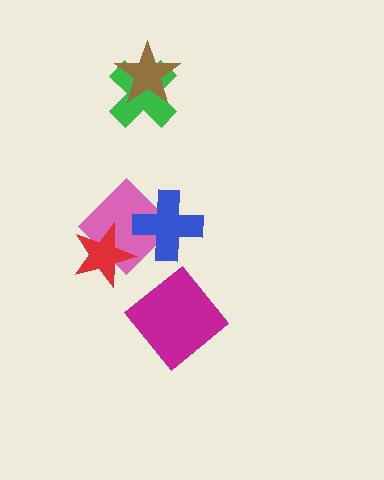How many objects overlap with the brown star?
1 object overlaps with the brown star.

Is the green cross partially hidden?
Yes, it is partially covered by another shape.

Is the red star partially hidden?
No, no other shape covers it.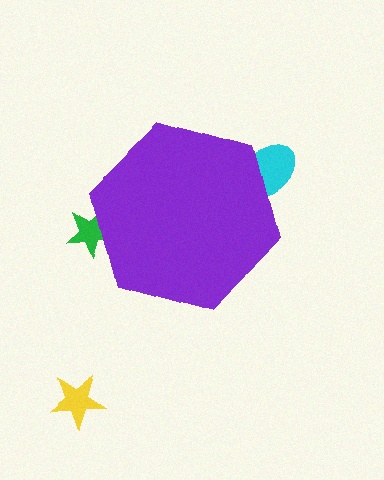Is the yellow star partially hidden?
No, the yellow star is fully visible.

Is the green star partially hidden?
Yes, the green star is partially hidden behind the purple hexagon.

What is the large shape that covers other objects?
A purple hexagon.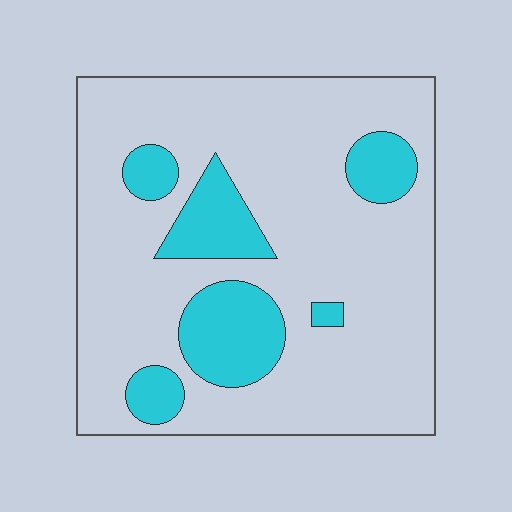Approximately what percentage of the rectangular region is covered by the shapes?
Approximately 20%.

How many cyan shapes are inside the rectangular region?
6.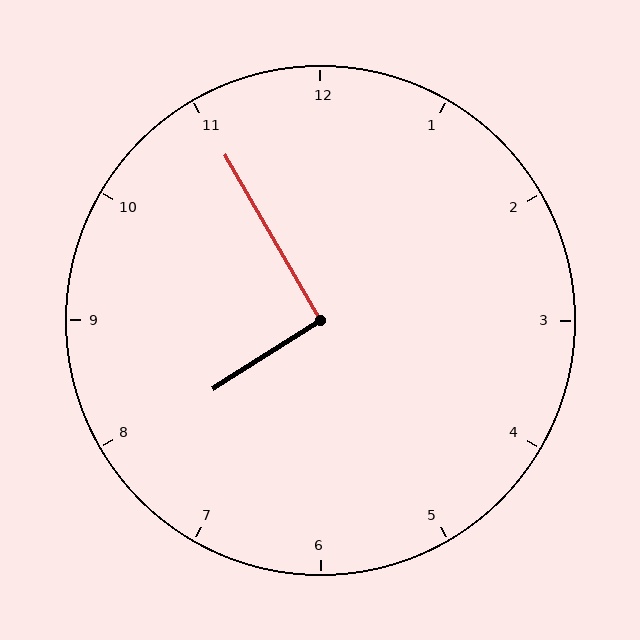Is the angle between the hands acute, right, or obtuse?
It is right.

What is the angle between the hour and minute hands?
Approximately 92 degrees.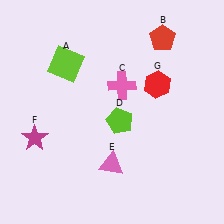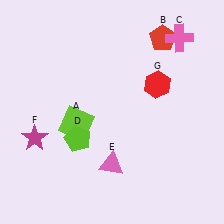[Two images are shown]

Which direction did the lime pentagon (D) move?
The lime pentagon (D) moved left.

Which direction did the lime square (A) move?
The lime square (A) moved down.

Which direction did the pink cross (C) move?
The pink cross (C) moved right.